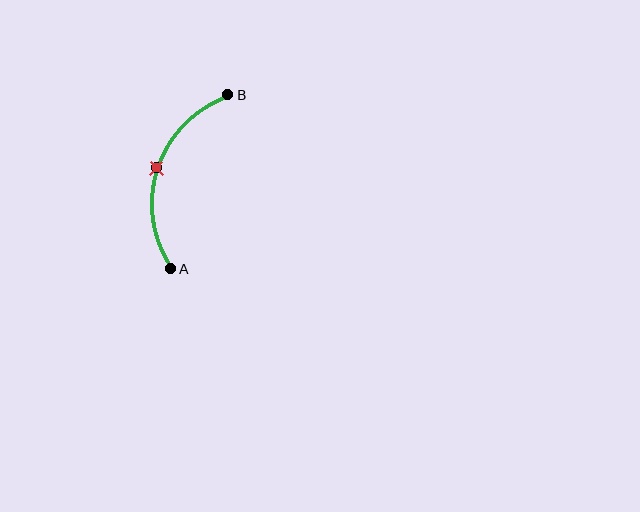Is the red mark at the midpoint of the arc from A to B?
Yes. The red mark lies on the arc at equal arc-length from both A and B — it is the arc midpoint.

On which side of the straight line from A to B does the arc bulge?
The arc bulges to the left of the straight line connecting A and B.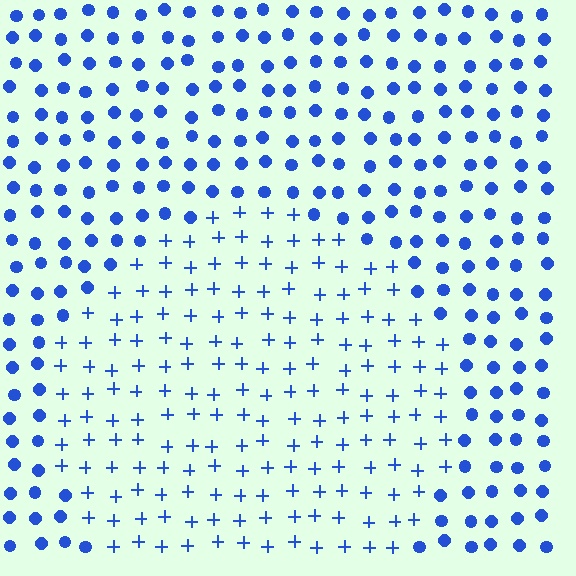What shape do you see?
I see a circle.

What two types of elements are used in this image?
The image uses plus signs inside the circle region and circles outside it.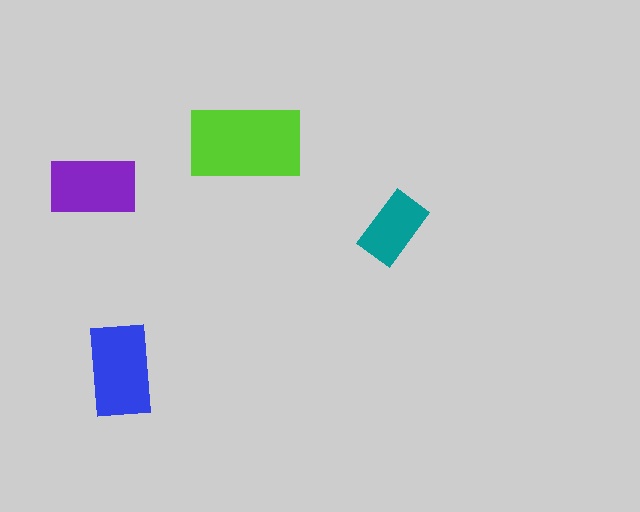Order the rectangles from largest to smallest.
the lime one, the blue one, the purple one, the teal one.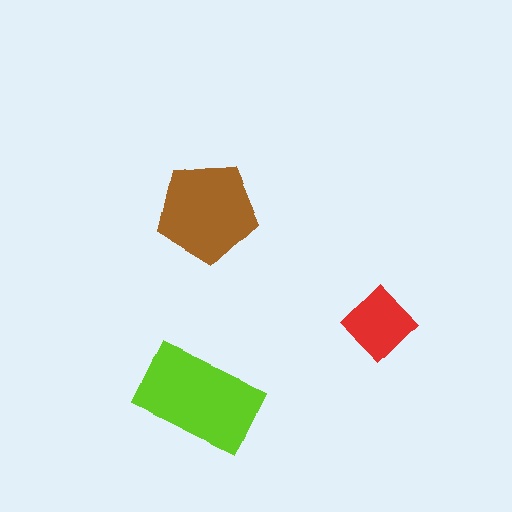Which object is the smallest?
The red diamond.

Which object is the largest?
The lime rectangle.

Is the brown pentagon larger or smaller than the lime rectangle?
Smaller.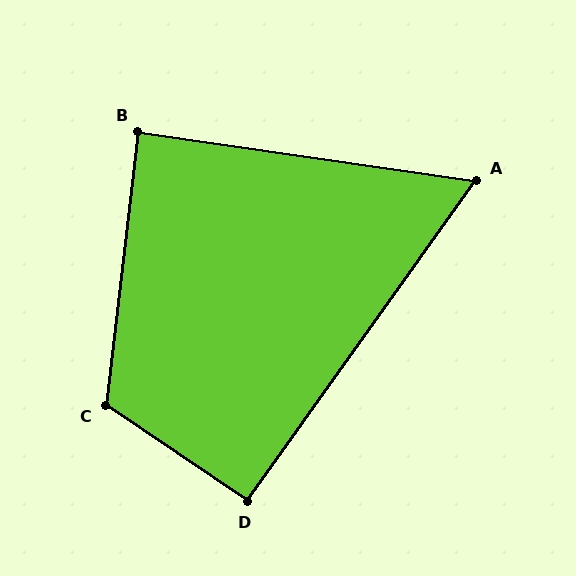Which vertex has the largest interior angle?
C, at approximately 117 degrees.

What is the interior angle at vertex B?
Approximately 89 degrees (approximately right).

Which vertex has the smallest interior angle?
A, at approximately 63 degrees.